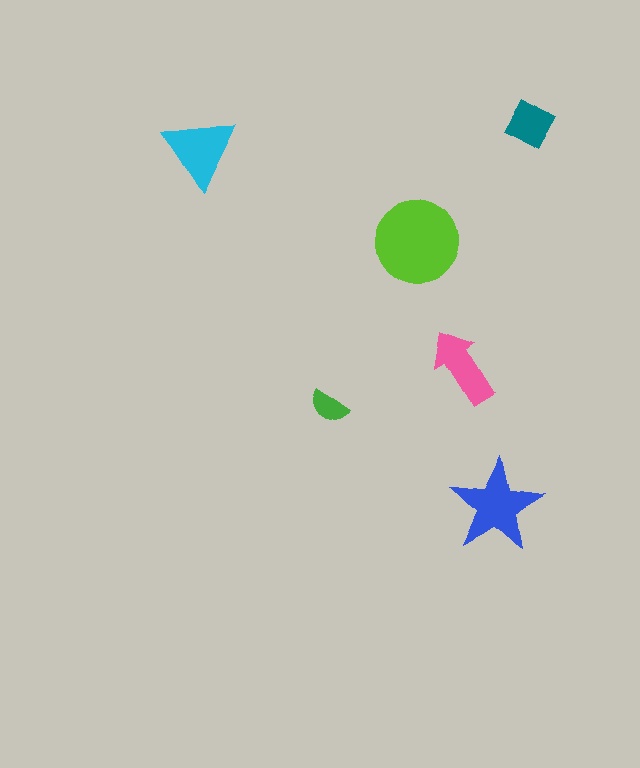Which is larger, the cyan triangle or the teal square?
The cyan triangle.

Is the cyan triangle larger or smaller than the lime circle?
Smaller.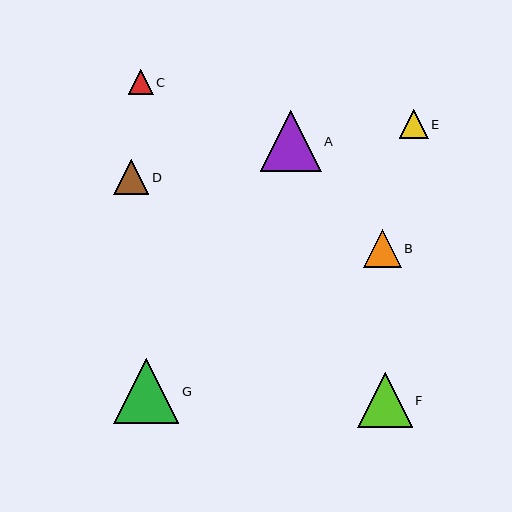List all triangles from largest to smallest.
From largest to smallest: G, A, F, B, D, E, C.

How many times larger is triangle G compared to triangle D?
Triangle G is approximately 1.9 times the size of triangle D.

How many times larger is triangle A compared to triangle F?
Triangle A is approximately 1.1 times the size of triangle F.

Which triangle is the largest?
Triangle G is the largest with a size of approximately 65 pixels.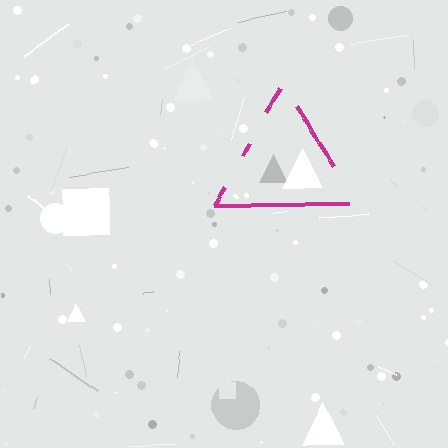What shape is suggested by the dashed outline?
The dashed outline suggests a triangle.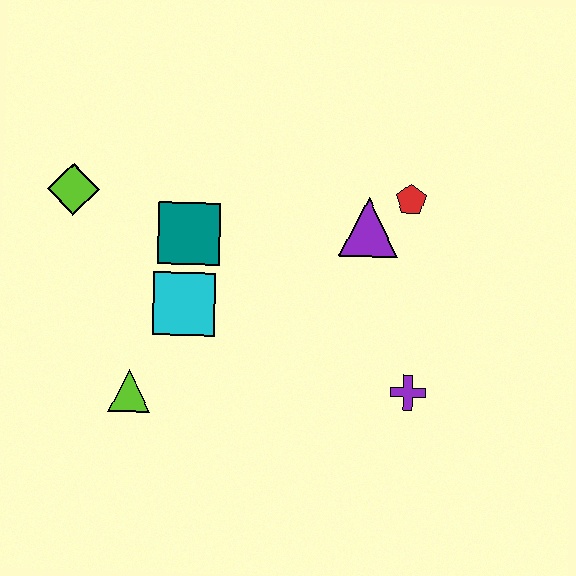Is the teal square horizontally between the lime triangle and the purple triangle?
Yes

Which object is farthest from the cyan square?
The red pentagon is farthest from the cyan square.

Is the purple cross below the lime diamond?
Yes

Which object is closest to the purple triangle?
The red pentagon is closest to the purple triangle.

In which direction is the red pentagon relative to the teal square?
The red pentagon is to the right of the teal square.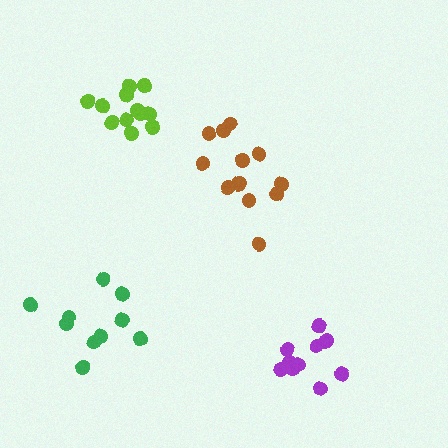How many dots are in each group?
Group 1: 10 dots, Group 2: 12 dots, Group 3: 11 dots, Group 4: 13 dots (46 total).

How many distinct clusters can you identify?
There are 4 distinct clusters.